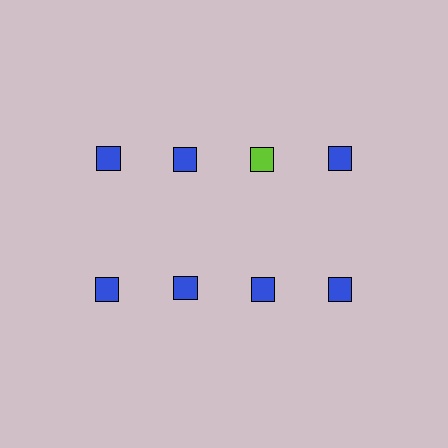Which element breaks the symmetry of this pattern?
The lime square in the top row, center column breaks the symmetry. All other shapes are blue squares.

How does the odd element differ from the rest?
It has a different color: lime instead of blue.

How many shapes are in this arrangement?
There are 8 shapes arranged in a grid pattern.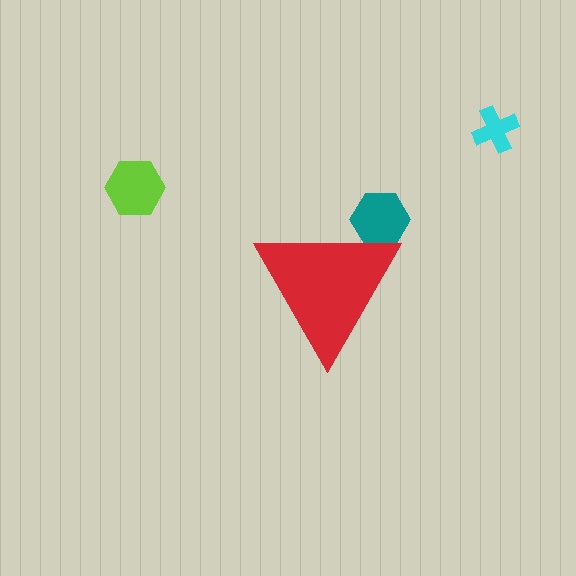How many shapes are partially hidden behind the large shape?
1 shape is partially hidden.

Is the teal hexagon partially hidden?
Yes, the teal hexagon is partially hidden behind the red triangle.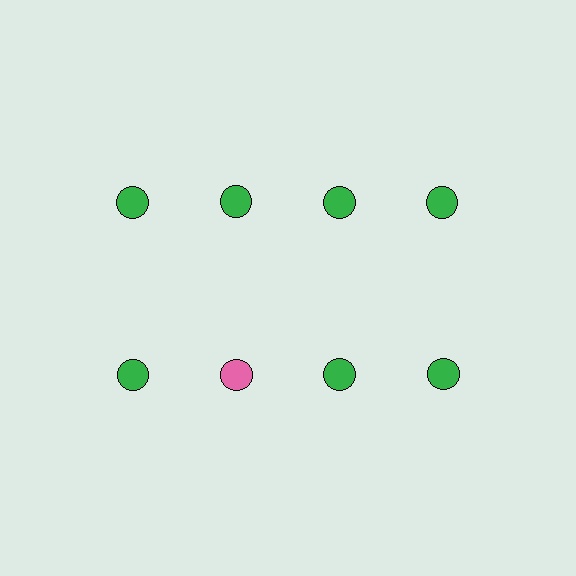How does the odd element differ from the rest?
It has a different color: pink instead of green.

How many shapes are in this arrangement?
There are 8 shapes arranged in a grid pattern.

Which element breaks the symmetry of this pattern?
The pink circle in the second row, second from left column breaks the symmetry. All other shapes are green circles.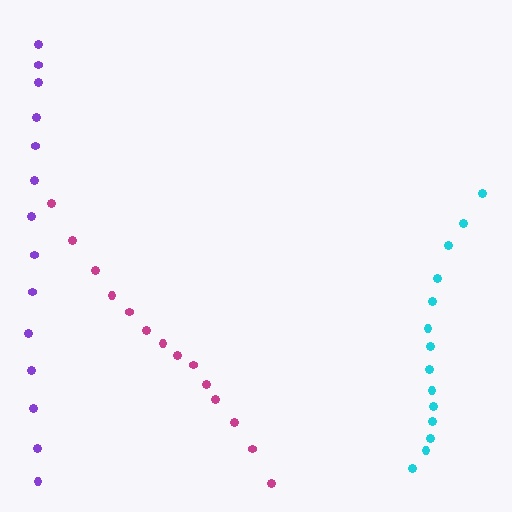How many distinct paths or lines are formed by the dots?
There are 3 distinct paths.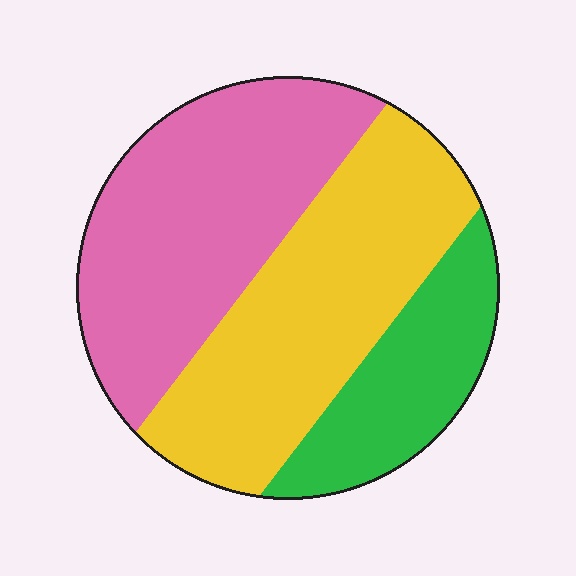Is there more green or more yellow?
Yellow.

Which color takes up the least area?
Green, at roughly 20%.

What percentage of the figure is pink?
Pink takes up about two fifths (2/5) of the figure.